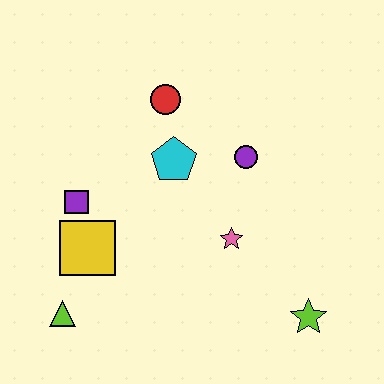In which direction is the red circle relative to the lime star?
The red circle is above the lime star.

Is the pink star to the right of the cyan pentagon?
Yes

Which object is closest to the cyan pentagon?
The red circle is closest to the cyan pentagon.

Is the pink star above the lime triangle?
Yes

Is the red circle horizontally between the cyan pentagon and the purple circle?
No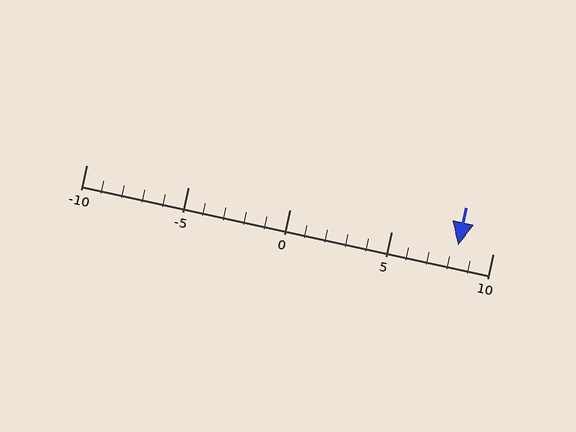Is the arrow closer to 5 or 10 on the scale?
The arrow is closer to 10.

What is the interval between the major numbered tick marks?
The major tick marks are spaced 5 units apart.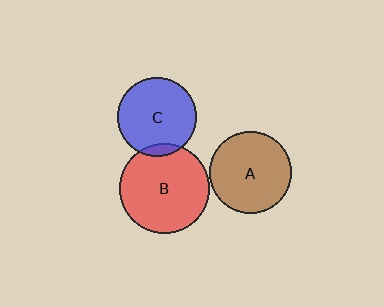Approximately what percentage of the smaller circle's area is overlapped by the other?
Approximately 10%.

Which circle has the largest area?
Circle B (red).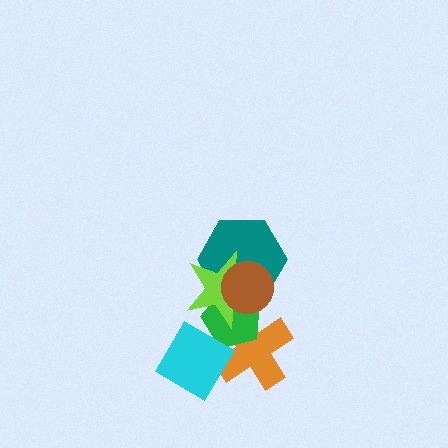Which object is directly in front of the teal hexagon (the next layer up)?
The lime star is directly in front of the teal hexagon.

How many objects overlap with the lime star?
4 objects overlap with the lime star.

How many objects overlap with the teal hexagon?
3 objects overlap with the teal hexagon.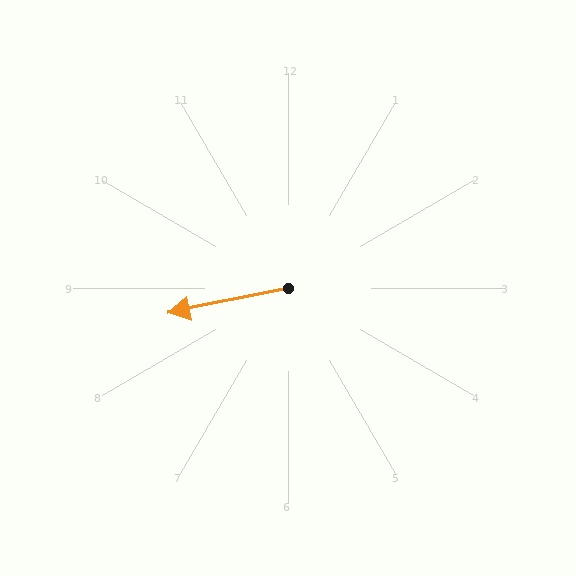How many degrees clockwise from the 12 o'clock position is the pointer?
Approximately 259 degrees.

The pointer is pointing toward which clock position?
Roughly 9 o'clock.